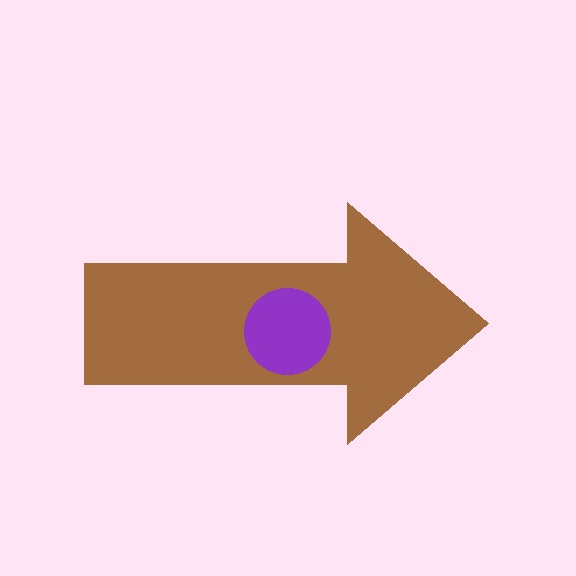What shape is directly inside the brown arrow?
The purple circle.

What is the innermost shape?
The purple circle.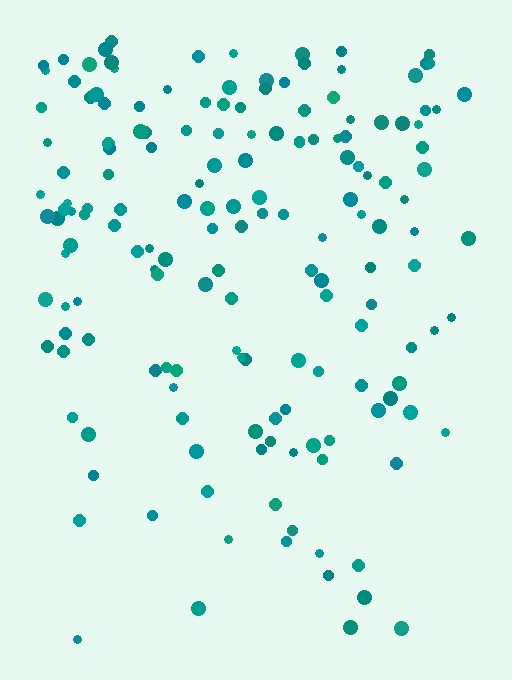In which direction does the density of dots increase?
From bottom to top, with the top side densest.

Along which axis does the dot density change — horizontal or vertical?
Vertical.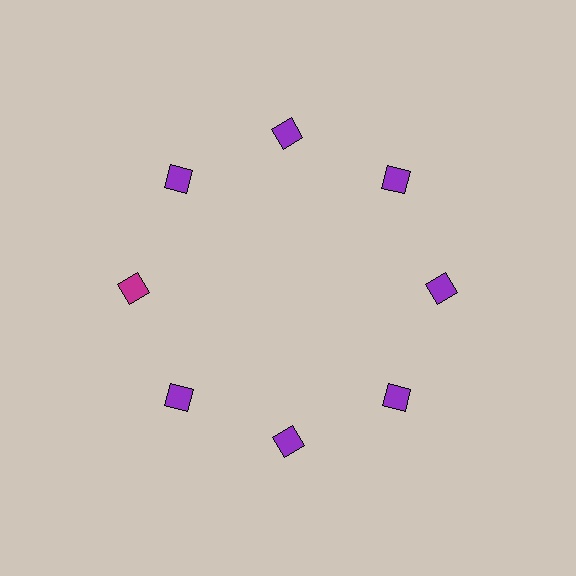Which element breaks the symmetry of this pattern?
The magenta diamond at roughly the 9 o'clock position breaks the symmetry. All other shapes are purple diamonds.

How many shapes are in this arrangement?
There are 8 shapes arranged in a ring pattern.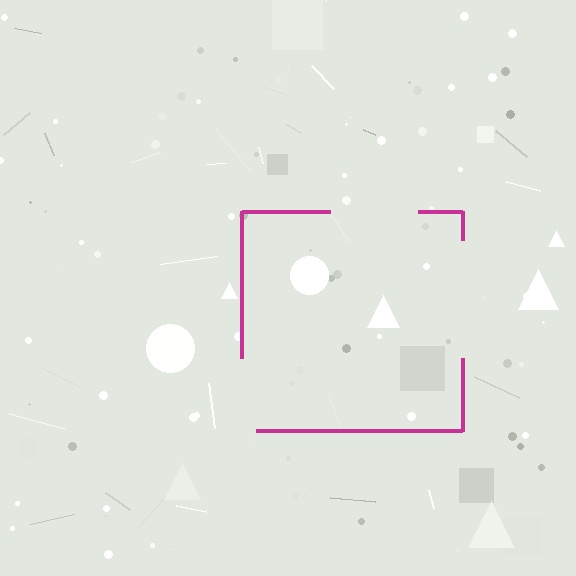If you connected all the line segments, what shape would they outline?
They would outline a square.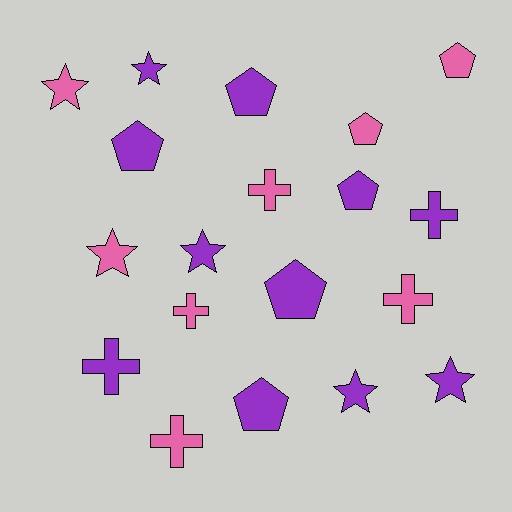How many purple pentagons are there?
There are 5 purple pentagons.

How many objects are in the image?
There are 19 objects.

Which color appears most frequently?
Purple, with 11 objects.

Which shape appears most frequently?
Pentagon, with 7 objects.